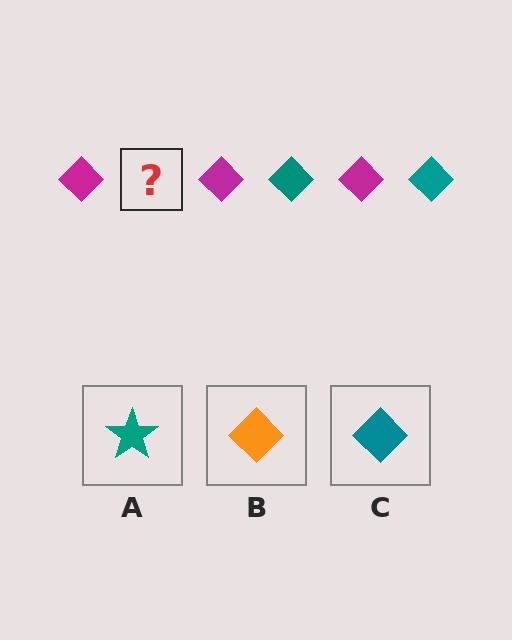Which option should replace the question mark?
Option C.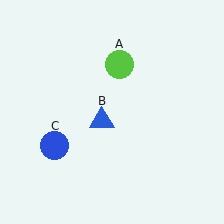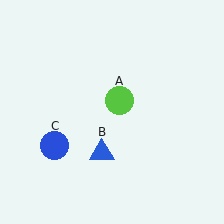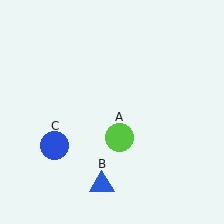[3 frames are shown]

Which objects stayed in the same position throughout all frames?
Blue circle (object C) remained stationary.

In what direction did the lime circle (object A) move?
The lime circle (object A) moved down.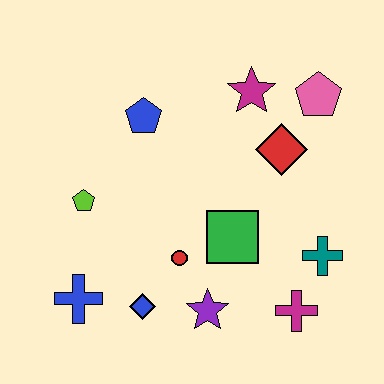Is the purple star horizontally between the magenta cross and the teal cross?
No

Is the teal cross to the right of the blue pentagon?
Yes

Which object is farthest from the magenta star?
The blue cross is farthest from the magenta star.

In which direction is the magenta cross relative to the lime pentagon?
The magenta cross is to the right of the lime pentagon.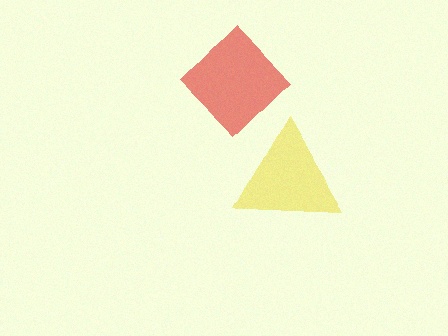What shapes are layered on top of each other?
The layered shapes are: a yellow triangle, a red diamond.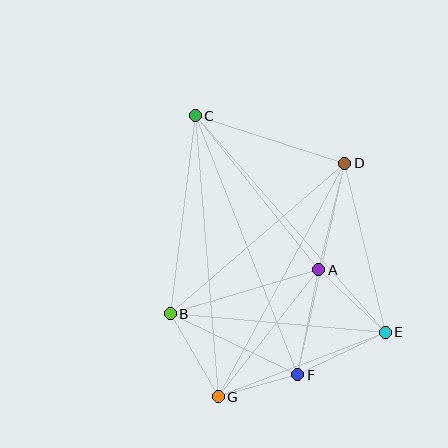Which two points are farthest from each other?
Points C and E are farthest from each other.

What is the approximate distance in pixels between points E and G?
The distance between E and G is approximately 179 pixels.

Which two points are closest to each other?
Points F and G are closest to each other.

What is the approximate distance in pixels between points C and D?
The distance between C and D is approximately 157 pixels.